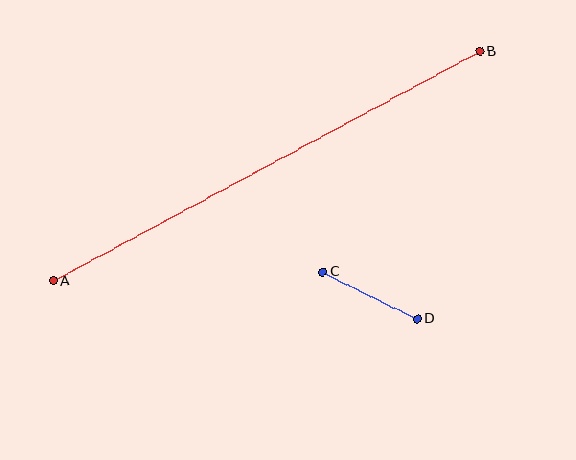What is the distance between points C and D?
The distance is approximately 106 pixels.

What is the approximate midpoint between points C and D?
The midpoint is at approximately (370, 295) pixels.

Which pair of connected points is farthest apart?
Points A and B are farthest apart.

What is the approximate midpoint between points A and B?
The midpoint is at approximately (267, 166) pixels.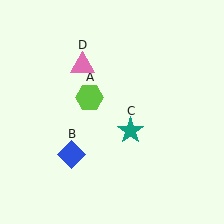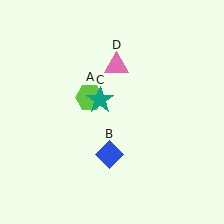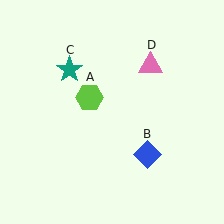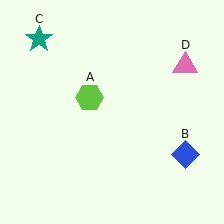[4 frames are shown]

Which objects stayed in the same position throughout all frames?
Lime hexagon (object A) remained stationary.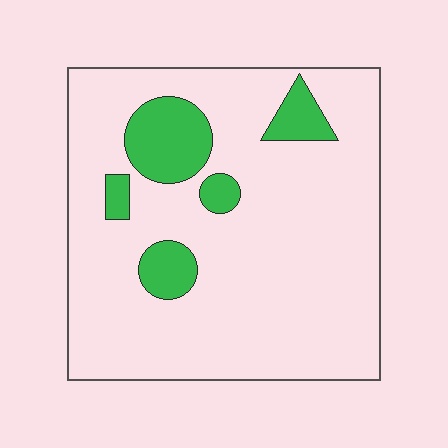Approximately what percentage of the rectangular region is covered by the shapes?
Approximately 15%.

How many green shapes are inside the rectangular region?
5.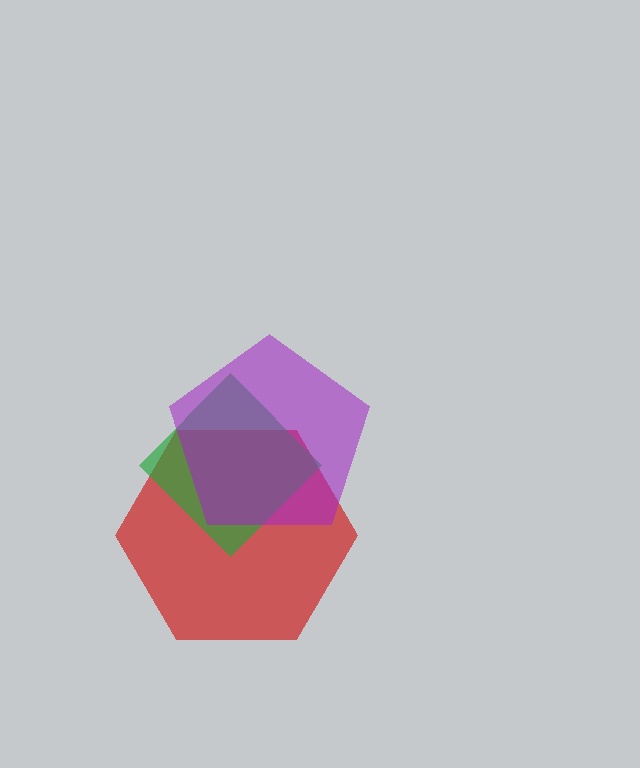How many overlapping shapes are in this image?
There are 3 overlapping shapes in the image.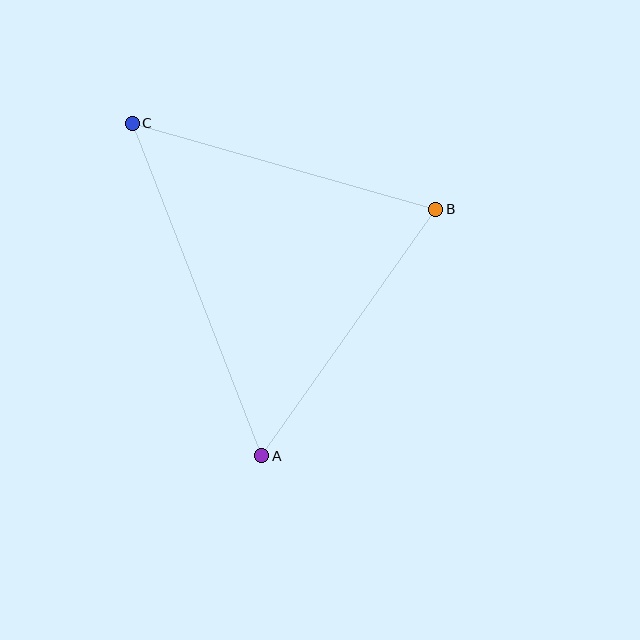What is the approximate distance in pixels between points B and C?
The distance between B and C is approximately 316 pixels.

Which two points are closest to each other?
Points A and B are closest to each other.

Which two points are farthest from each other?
Points A and C are farthest from each other.